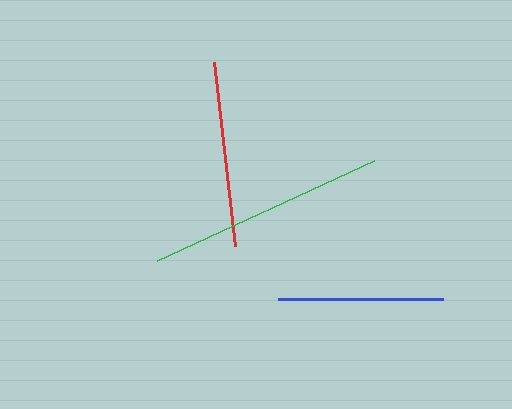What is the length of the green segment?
The green segment is approximately 239 pixels long.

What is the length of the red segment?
The red segment is approximately 185 pixels long.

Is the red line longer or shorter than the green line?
The green line is longer than the red line.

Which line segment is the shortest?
The blue line is the shortest at approximately 165 pixels.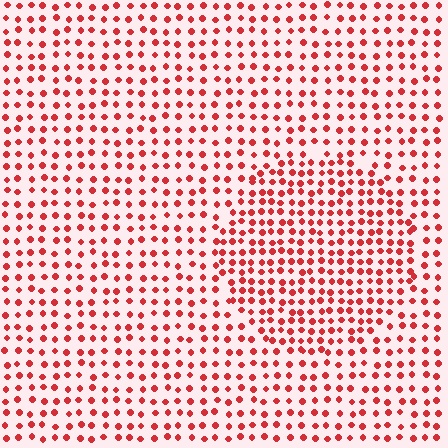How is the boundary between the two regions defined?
The boundary is defined by a change in element density (approximately 1.6x ratio). All elements are the same color, size, and shape.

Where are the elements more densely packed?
The elements are more densely packed inside the circle boundary.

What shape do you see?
I see a circle.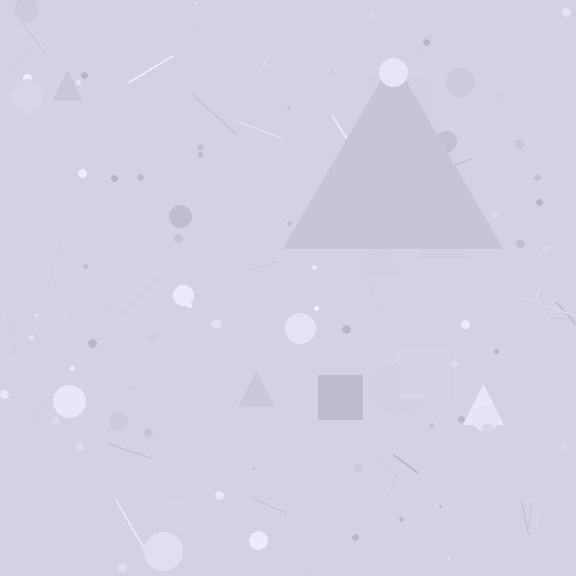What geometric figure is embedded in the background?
A triangle is embedded in the background.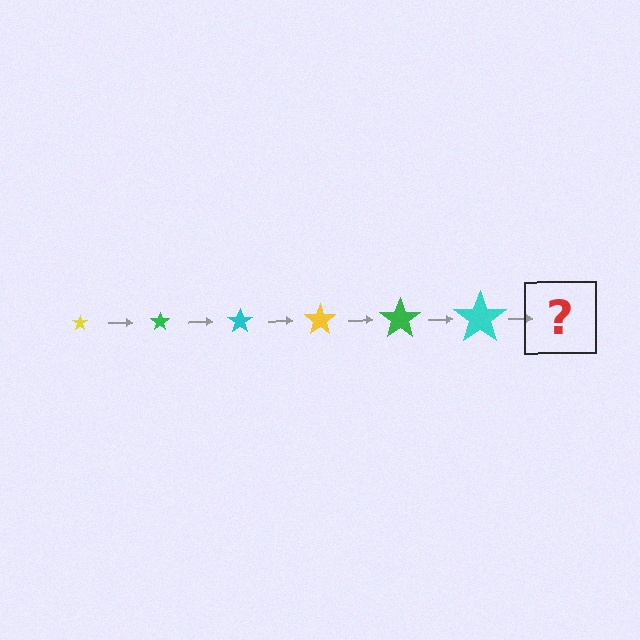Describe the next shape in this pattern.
It should be a yellow star, larger than the previous one.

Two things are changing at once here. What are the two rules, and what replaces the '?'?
The two rules are that the star grows larger each step and the color cycles through yellow, green, and cyan. The '?' should be a yellow star, larger than the previous one.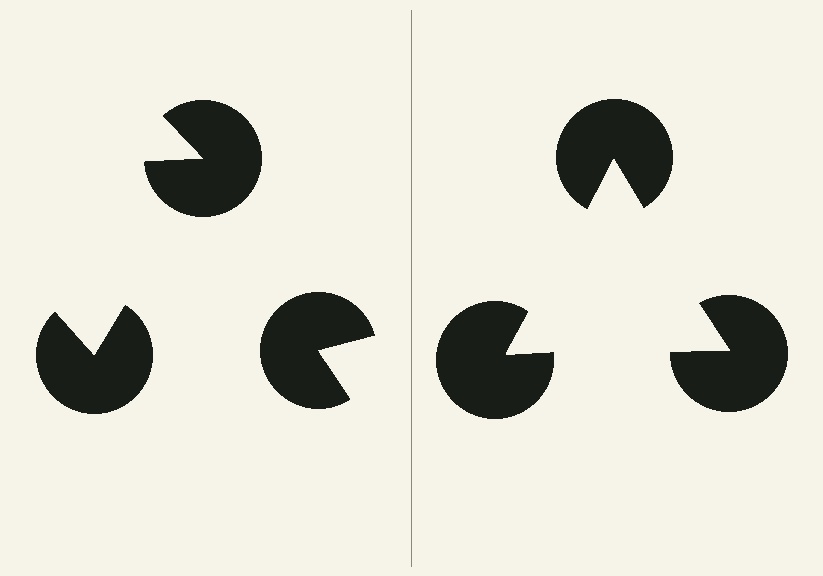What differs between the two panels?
The pac-man discs are positioned identically on both sides; only the wedge orientations differ. On the right they align to a triangle; on the left they are misaligned.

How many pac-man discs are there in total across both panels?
6 — 3 on each side.